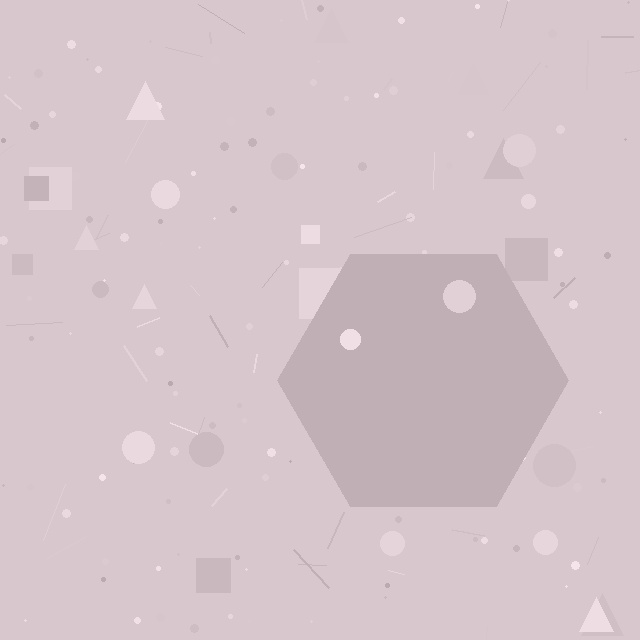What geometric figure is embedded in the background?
A hexagon is embedded in the background.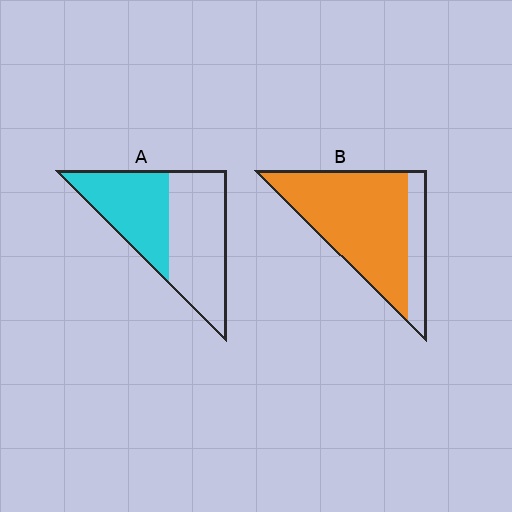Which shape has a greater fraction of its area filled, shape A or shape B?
Shape B.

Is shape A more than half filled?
No.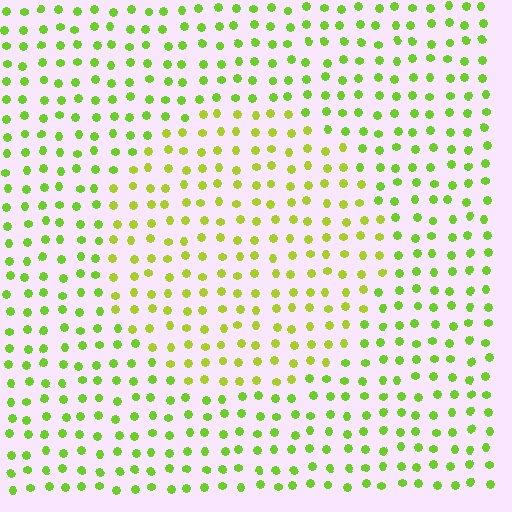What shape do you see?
I see a circle.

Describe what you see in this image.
The image is filled with small lime elements in a uniform arrangement. A circle-shaped region is visible where the elements are tinted to a slightly different hue, forming a subtle color boundary.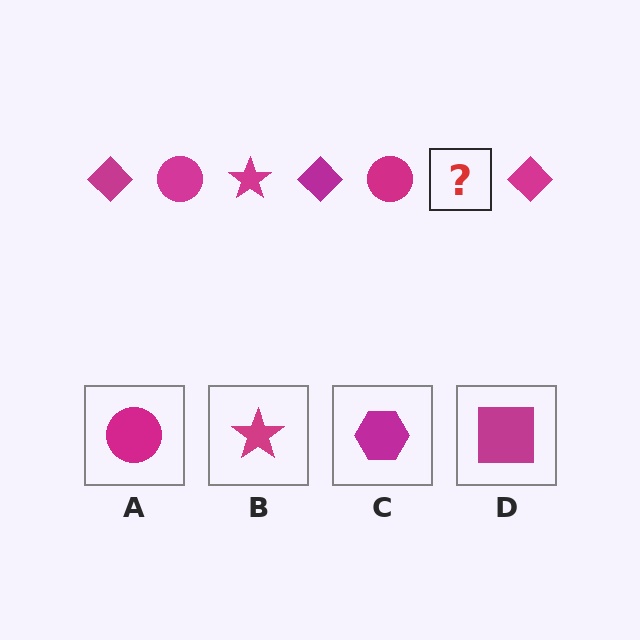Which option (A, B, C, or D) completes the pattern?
B.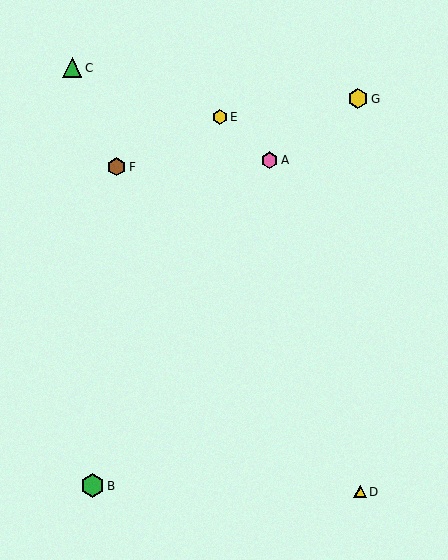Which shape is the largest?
The green hexagon (labeled B) is the largest.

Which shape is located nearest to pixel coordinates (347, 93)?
The yellow hexagon (labeled G) at (358, 99) is nearest to that location.